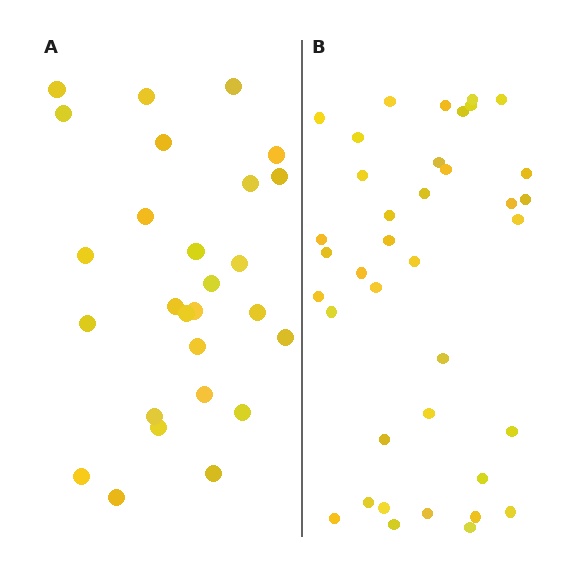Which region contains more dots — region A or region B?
Region B (the right region) has more dots.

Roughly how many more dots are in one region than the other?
Region B has roughly 12 or so more dots than region A.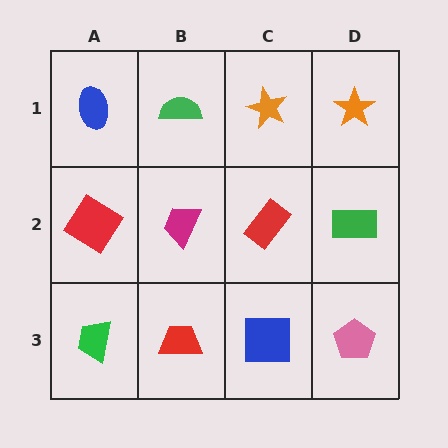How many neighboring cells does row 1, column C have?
3.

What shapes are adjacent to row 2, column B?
A green semicircle (row 1, column B), a red trapezoid (row 3, column B), a red diamond (row 2, column A), a red rectangle (row 2, column C).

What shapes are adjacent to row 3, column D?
A green rectangle (row 2, column D), a blue square (row 3, column C).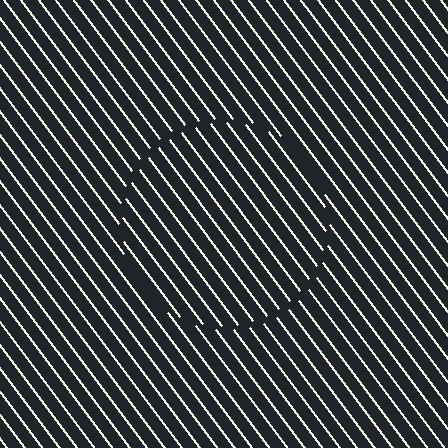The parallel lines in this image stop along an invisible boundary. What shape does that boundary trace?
An illusory circle. The interior of the shape contains the same grating, shifted by half a period — the contour is defined by the phase discontinuity where line-ends from the inner and outer gratings abut.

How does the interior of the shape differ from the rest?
The interior of the shape contains the same grating, shifted by half a period — the contour is defined by the phase discontinuity where line-ends from the inner and outer gratings abut.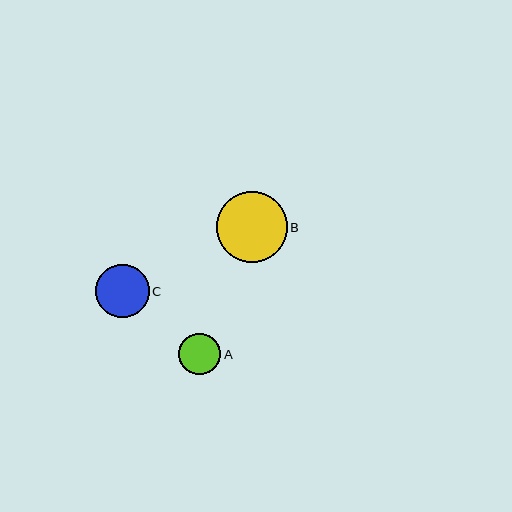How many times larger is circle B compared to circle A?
Circle B is approximately 1.7 times the size of circle A.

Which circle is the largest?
Circle B is the largest with a size of approximately 71 pixels.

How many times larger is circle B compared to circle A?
Circle B is approximately 1.7 times the size of circle A.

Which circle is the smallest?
Circle A is the smallest with a size of approximately 42 pixels.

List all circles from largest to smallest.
From largest to smallest: B, C, A.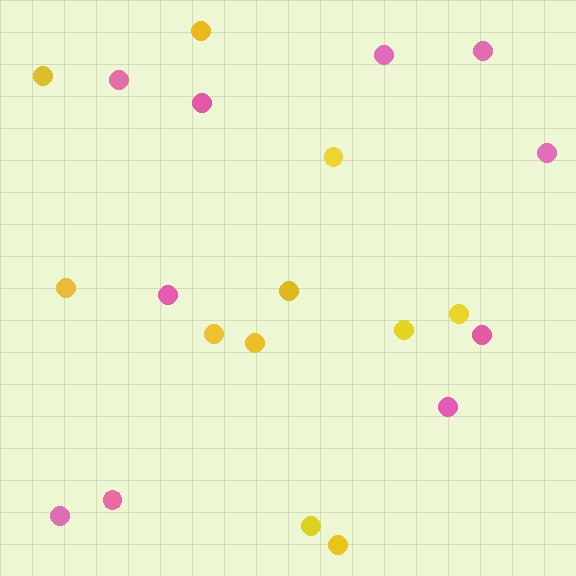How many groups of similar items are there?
There are 2 groups: one group of pink circles (10) and one group of yellow circles (11).